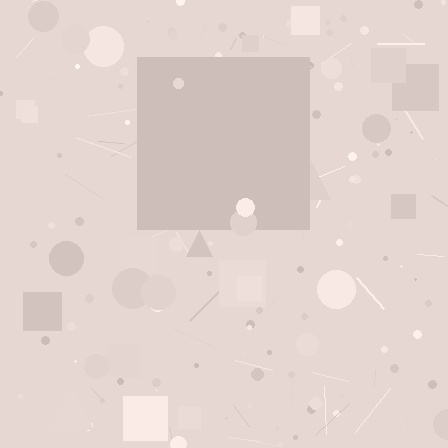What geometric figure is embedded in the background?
A square is embedded in the background.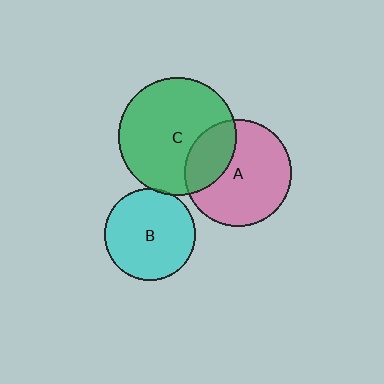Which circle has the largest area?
Circle C (green).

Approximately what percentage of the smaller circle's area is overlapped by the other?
Approximately 30%.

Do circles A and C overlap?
Yes.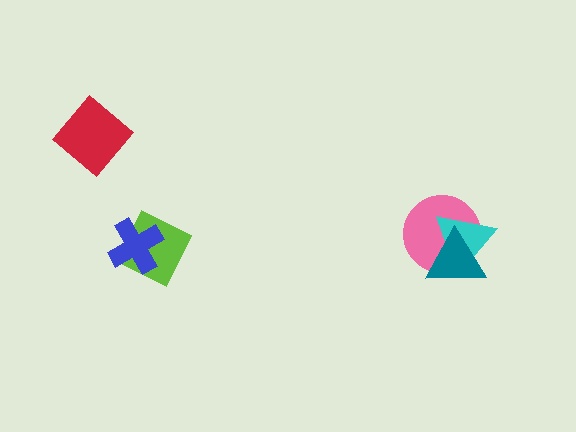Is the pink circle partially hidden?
Yes, it is partially covered by another shape.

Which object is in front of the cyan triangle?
The teal triangle is in front of the cyan triangle.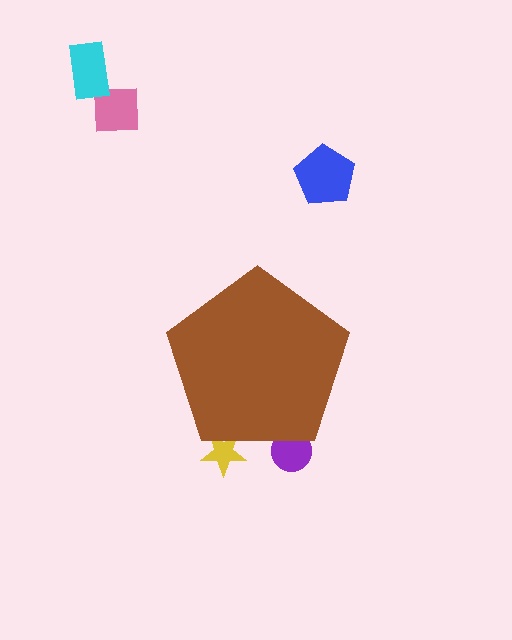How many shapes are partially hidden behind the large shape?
2 shapes are partially hidden.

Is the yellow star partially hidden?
Yes, the yellow star is partially hidden behind the brown pentagon.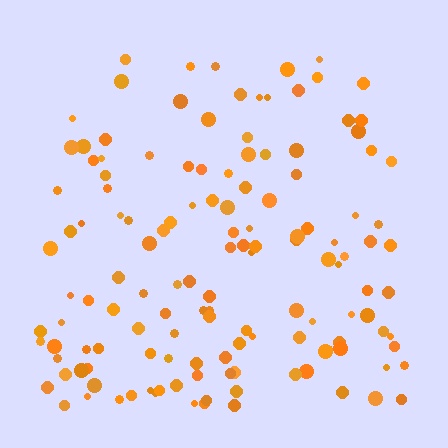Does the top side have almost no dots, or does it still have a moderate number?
Still a moderate number, just noticeably fewer than the bottom.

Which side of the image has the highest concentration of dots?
The bottom.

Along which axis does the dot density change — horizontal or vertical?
Vertical.